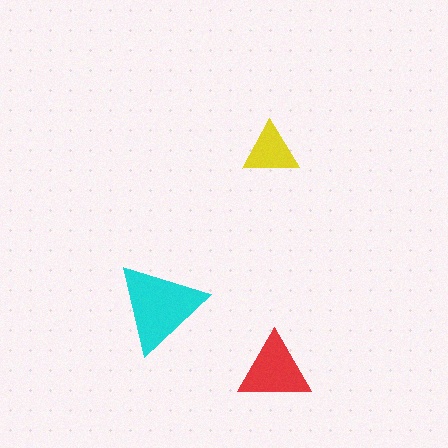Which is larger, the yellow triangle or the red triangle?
The red one.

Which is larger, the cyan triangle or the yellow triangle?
The cyan one.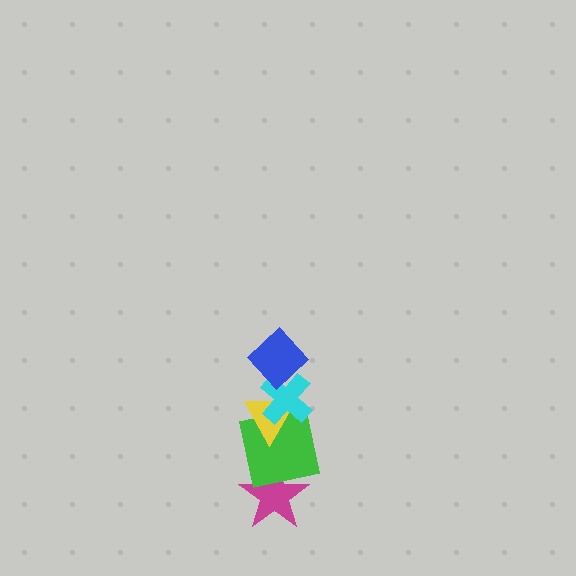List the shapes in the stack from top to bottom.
From top to bottom: the blue diamond, the cyan cross, the yellow triangle, the green square, the magenta star.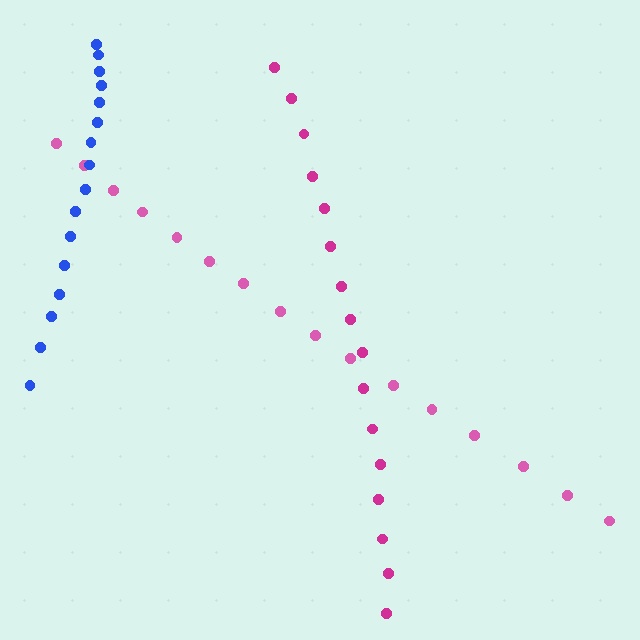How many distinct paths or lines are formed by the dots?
There are 3 distinct paths.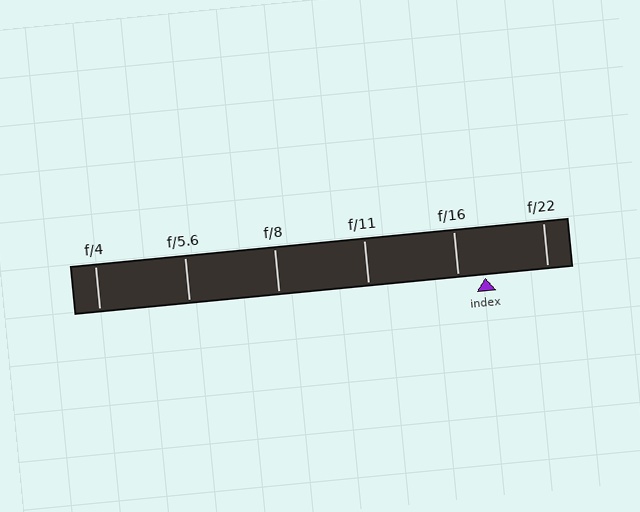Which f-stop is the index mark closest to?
The index mark is closest to f/16.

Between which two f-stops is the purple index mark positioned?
The index mark is between f/16 and f/22.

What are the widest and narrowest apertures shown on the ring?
The widest aperture shown is f/4 and the narrowest is f/22.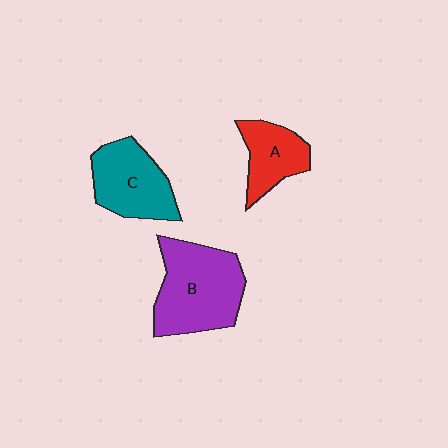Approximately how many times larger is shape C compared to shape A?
Approximately 1.4 times.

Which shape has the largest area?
Shape B (purple).